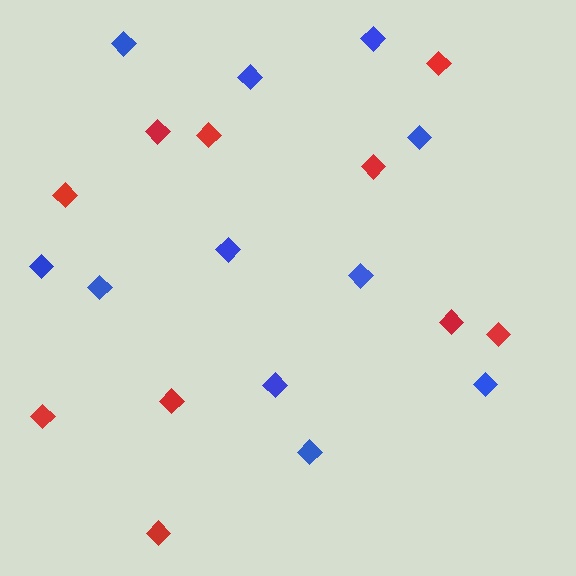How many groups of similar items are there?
There are 2 groups: one group of blue diamonds (11) and one group of red diamonds (10).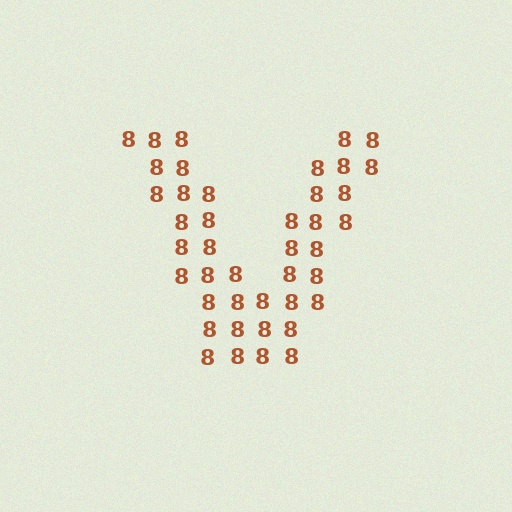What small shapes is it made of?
It is made of small digit 8's.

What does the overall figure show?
The overall figure shows the letter V.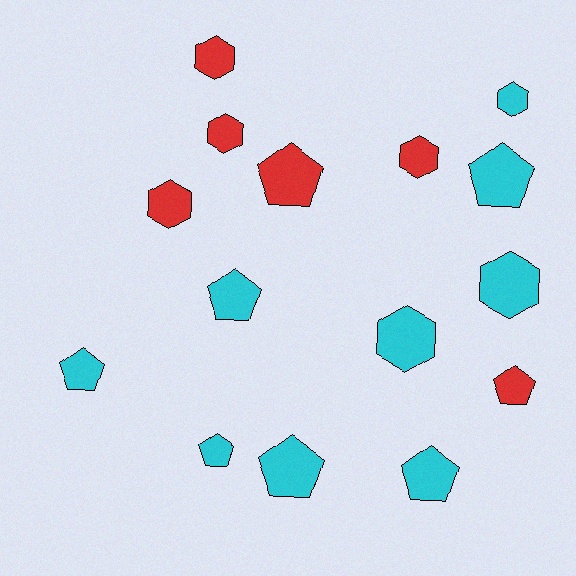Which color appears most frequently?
Cyan, with 9 objects.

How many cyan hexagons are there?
There are 3 cyan hexagons.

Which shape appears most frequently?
Pentagon, with 8 objects.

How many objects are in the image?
There are 15 objects.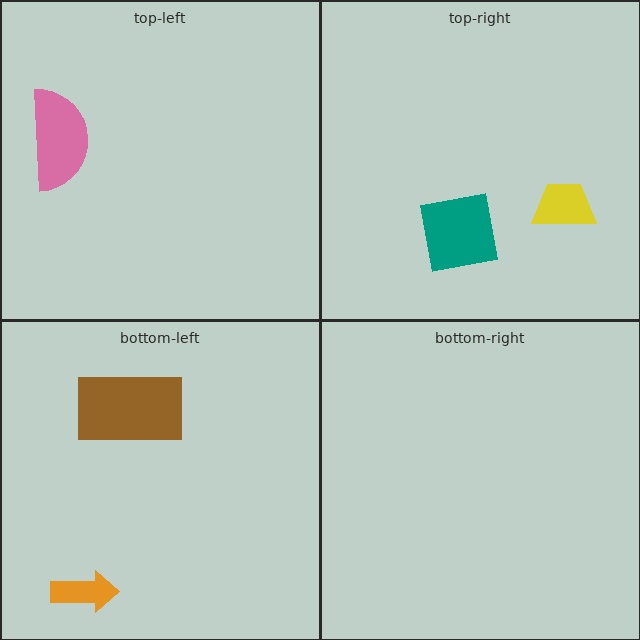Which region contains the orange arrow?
The bottom-left region.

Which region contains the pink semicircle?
The top-left region.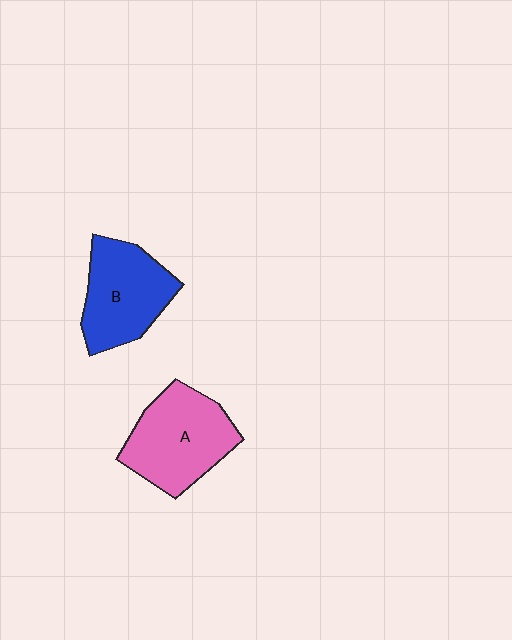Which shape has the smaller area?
Shape B (blue).